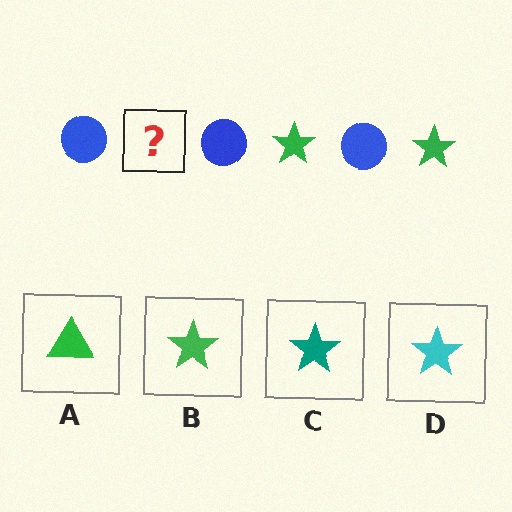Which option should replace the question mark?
Option B.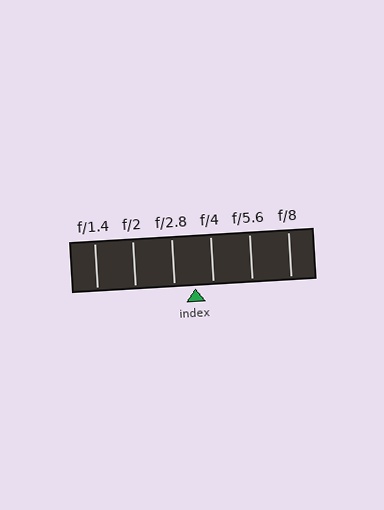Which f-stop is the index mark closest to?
The index mark is closest to f/4.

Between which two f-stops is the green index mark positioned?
The index mark is between f/2.8 and f/4.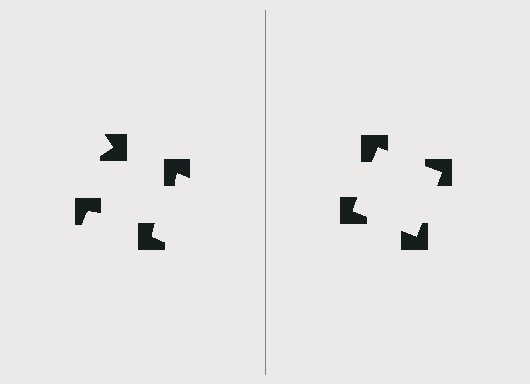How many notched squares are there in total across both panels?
8 — 4 on each side.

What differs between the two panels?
The notched squares are positioned identically on both sides; only the wedge orientations differ. On the right they align to a square; on the left they are misaligned.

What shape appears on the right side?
An illusory square.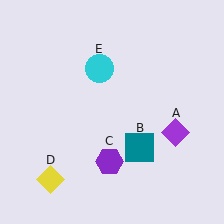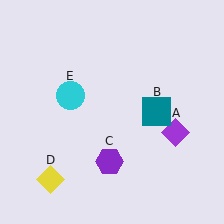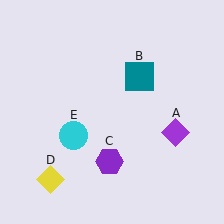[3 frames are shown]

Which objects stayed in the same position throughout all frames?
Purple diamond (object A) and purple hexagon (object C) and yellow diamond (object D) remained stationary.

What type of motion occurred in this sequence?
The teal square (object B), cyan circle (object E) rotated counterclockwise around the center of the scene.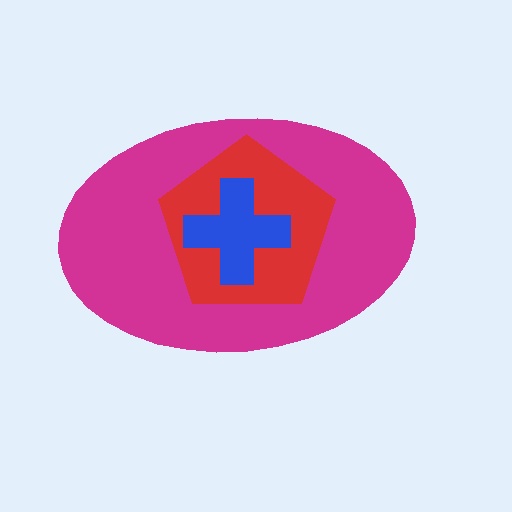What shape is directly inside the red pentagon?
The blue cross.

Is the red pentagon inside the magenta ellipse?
Yes.